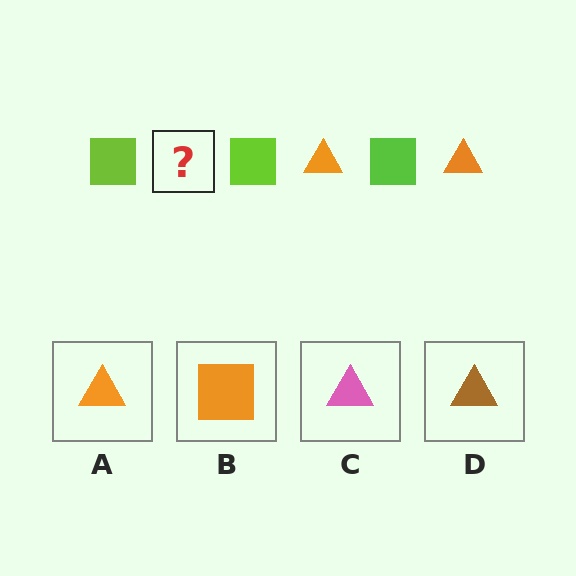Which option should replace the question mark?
Option A.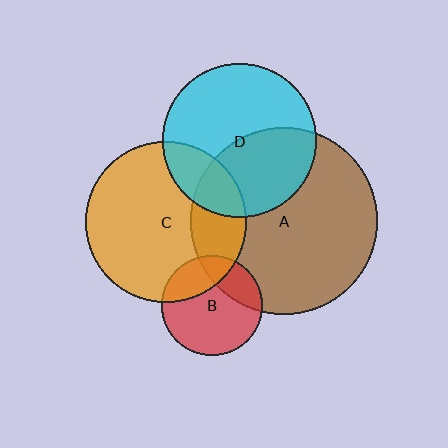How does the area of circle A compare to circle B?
Approximately 3.5 times.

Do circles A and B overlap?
Yes.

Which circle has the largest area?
Circle A (brown).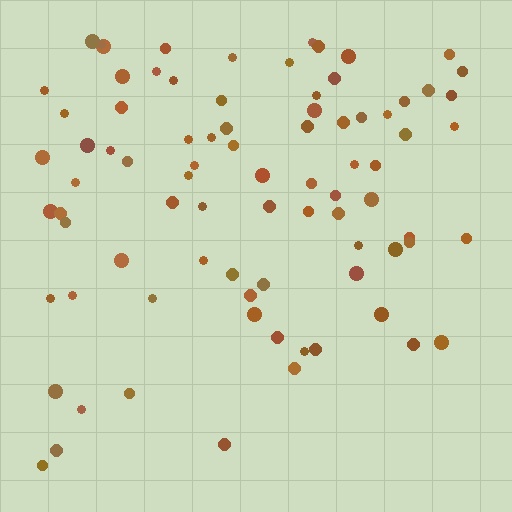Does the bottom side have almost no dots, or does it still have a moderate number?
Still a moderate number, just noticeably fewer than the top.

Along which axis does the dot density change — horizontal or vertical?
Vertical.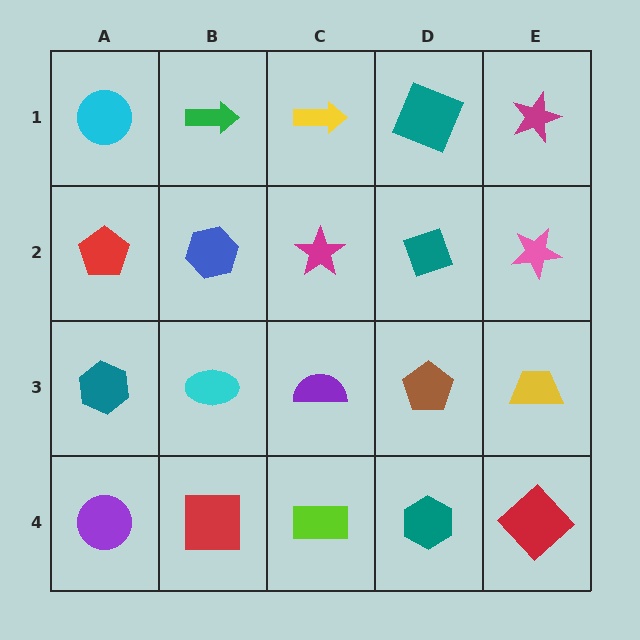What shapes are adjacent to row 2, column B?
A green arrow (row 1, column B), a cyan ellipse (row 3, column B), a red pentagon (row 2, column A), a magenta star (row 2, column C).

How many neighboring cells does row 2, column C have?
4.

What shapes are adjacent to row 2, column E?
A magenta star (row 1, column E), a yellow trapezoid (row 3, column E), a teal diamond (row 2, column D).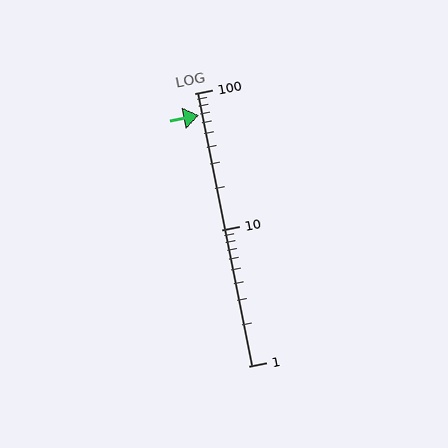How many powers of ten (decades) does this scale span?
The scale spans 2 decades, from 1 to 100.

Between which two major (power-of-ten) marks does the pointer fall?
The pointer is between 10 and 100.